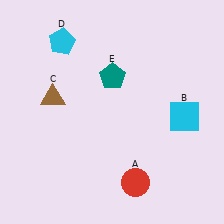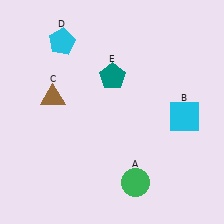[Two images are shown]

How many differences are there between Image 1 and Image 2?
There is 1 difference between the two images.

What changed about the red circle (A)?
In Image 1, A is red. In Image 2, it changed to green.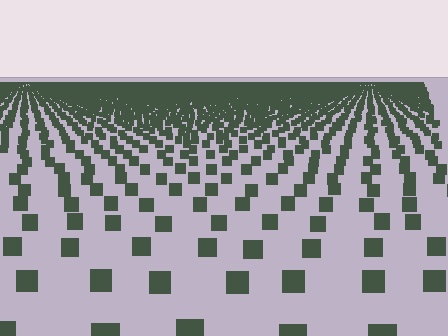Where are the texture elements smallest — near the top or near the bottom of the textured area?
Near the top.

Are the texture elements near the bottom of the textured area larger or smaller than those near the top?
Larger. Near the bottom, elements are closer to the viewer and appear at a bigger on-screen size.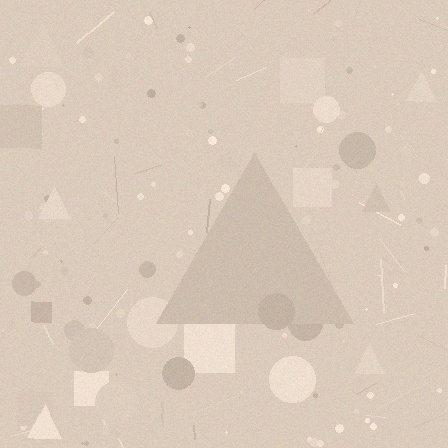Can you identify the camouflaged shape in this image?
The camouflaged shape is a triangle.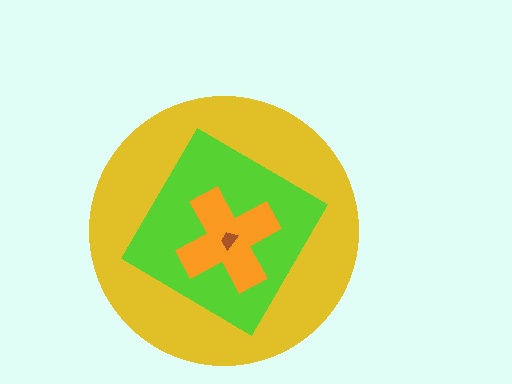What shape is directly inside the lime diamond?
The orange cross.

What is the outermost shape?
The yellow circle.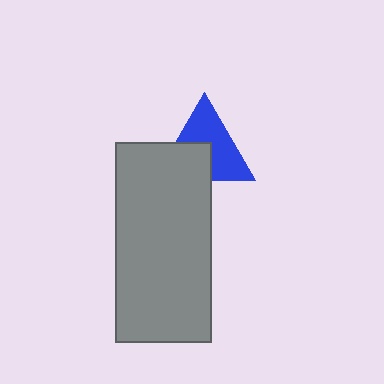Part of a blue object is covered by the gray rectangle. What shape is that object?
It is a triangle.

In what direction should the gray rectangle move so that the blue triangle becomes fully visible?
The gray rectangle should move down. That is the shortest direction to clear the overlap and leave the blue triangle fully visible.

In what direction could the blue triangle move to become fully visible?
The blue triangle could move up. That would shift it out from behind the gray rectangle entirely.